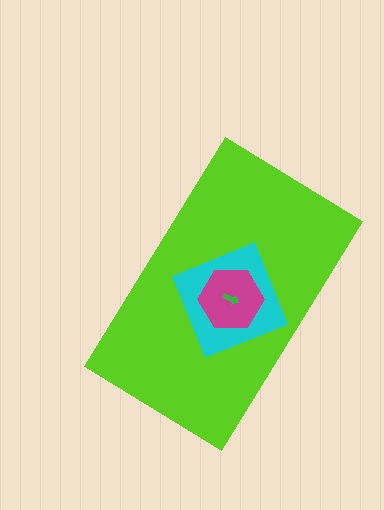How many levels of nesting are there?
4.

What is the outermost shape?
The lime rectangle.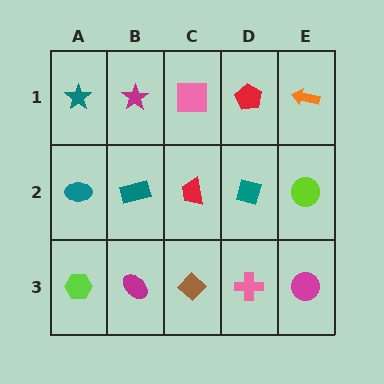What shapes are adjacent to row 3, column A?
A teal ellipse (row 2, column A), a magenta ellipse (row 3, column B).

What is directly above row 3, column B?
A teal rectangle.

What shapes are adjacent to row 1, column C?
A red trapezoid (row 2, column C), a magenta star (row 1, column B), a red pentagon (row 1, column D).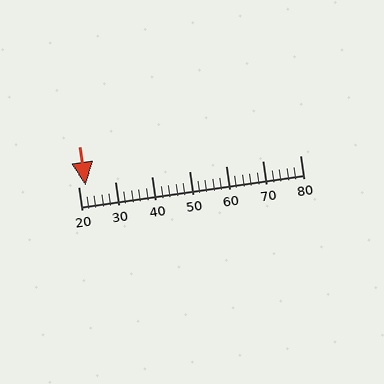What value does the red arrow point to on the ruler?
The red arrow points to approximately 22.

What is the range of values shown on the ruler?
The ruler shows values from 20 to 80.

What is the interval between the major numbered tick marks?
The major tick marks are spaced 10 units apart.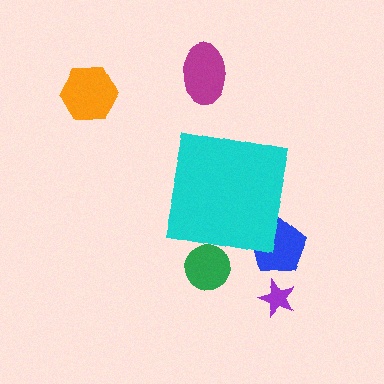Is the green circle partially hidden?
Yes, the green circle is partially hidden behind the cyan square.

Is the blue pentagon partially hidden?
Yes, the blue pentagon is partially hidden behind the cyan square.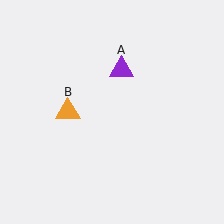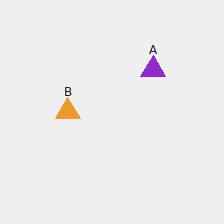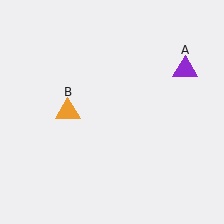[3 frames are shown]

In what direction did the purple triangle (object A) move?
The purple triangle (object A) moved right.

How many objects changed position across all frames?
1 object changed position: purple triangle (object A).